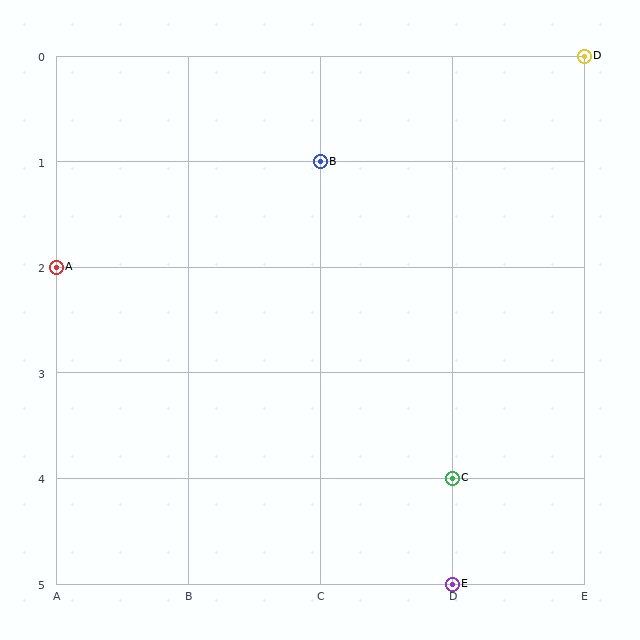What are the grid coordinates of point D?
Point D is at grid coordinates (E, 0).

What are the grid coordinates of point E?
Point E is at grid coordinates (D, 5).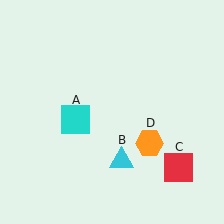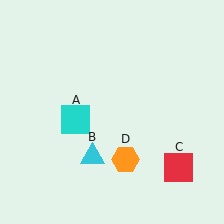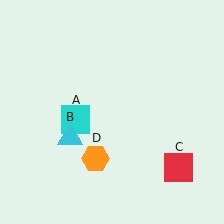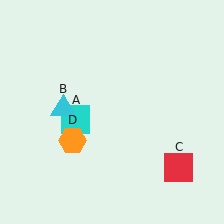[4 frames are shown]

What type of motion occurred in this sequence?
The cyan triangle (object B), orange hexagon (object D) rotated clockwise around the center of the scene.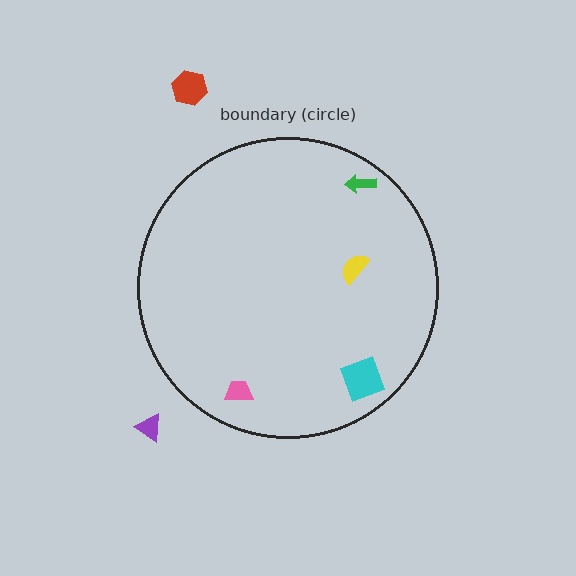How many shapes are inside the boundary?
4 inside, 2 outside.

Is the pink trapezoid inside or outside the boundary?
Inside.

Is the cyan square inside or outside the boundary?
Inside.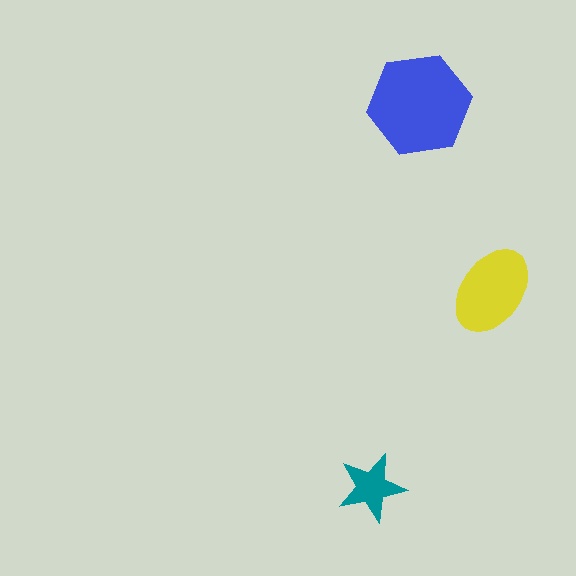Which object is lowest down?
The teal star is bottommost.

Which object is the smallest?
The teal star.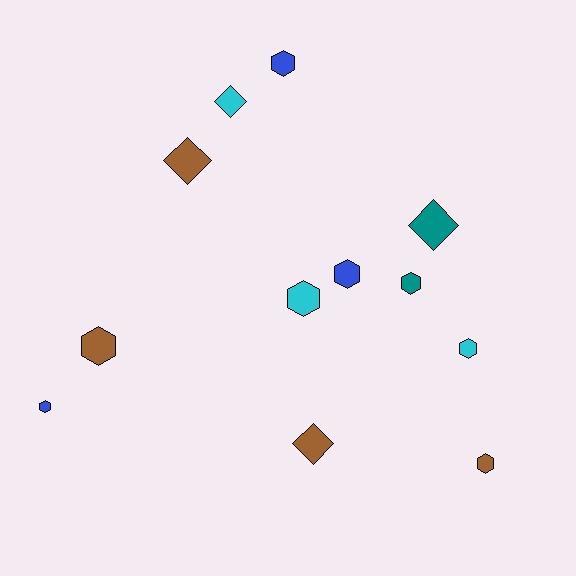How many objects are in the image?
There are 12 objects.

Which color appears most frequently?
Brown, with 4 objects.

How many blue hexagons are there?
There are 3 blue hexagons.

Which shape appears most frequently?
Hexagon, with 8 objects.